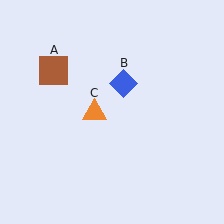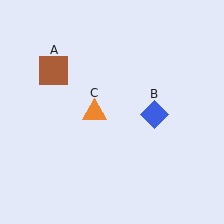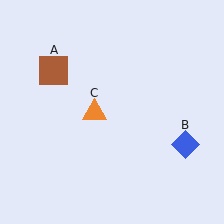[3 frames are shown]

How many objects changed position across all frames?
1 object changed position: blue diamond (object B).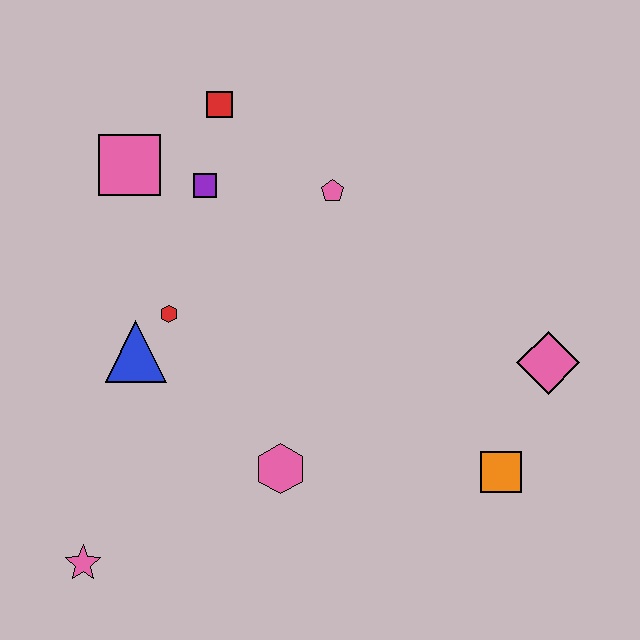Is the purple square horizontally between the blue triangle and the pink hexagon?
Yes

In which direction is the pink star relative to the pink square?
The pink star is below the pink square.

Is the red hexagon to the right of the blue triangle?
Yes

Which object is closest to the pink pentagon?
The purple square is closest to the pink pentagon.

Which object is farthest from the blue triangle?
The pink diamond is farthest from the blue triangle.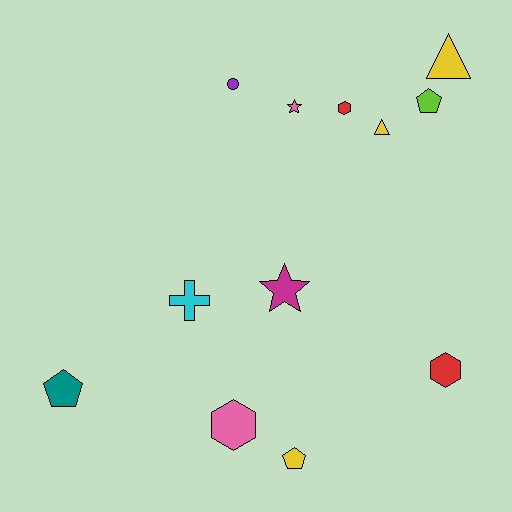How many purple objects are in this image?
There is 1 purple object.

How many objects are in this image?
There are 12 objects.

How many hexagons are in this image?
There are 3 hexagons.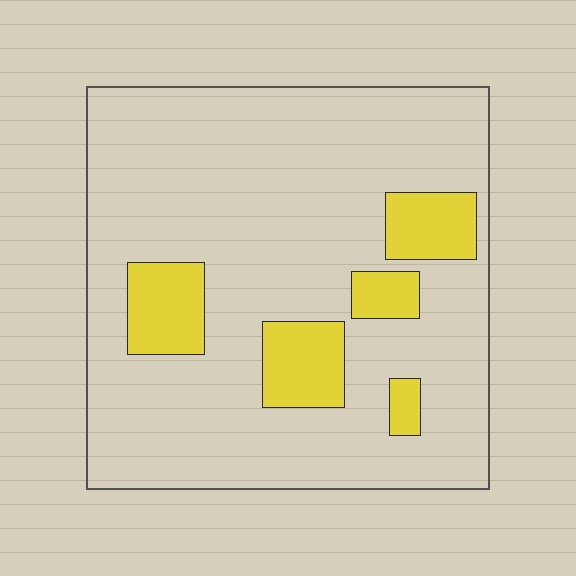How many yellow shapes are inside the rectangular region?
5.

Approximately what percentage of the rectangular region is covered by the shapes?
Approximately 15%.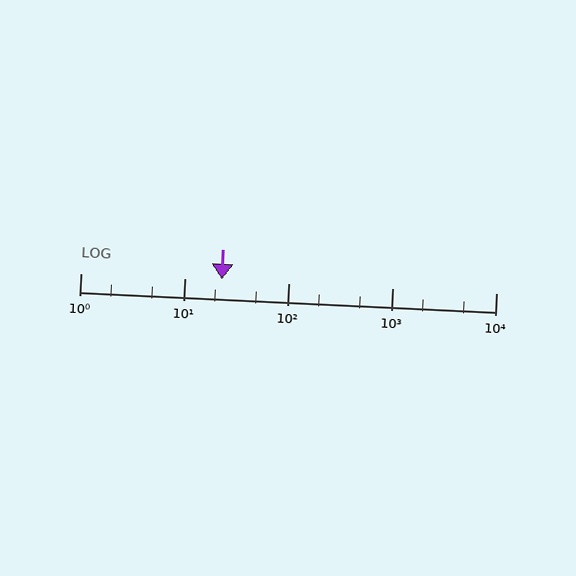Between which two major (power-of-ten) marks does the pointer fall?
The pointer is between 10 and 100.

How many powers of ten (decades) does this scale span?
The scale spans 4 decades, from 1 to 10000.